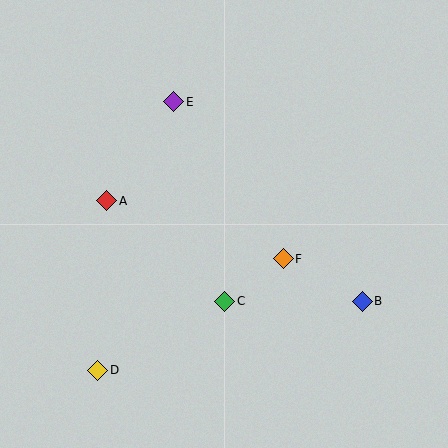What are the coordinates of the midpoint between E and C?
The midpoint between E and C is at (199, 202).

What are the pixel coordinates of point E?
Point E is at (174, 102).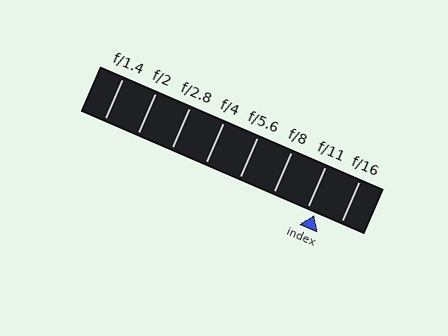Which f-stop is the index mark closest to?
The index mark is closest to f/11.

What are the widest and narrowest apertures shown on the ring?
The widest aperture shown is f/1.4 and the narrowest is f/16.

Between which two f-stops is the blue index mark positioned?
The index mark is between f/11 and f/16.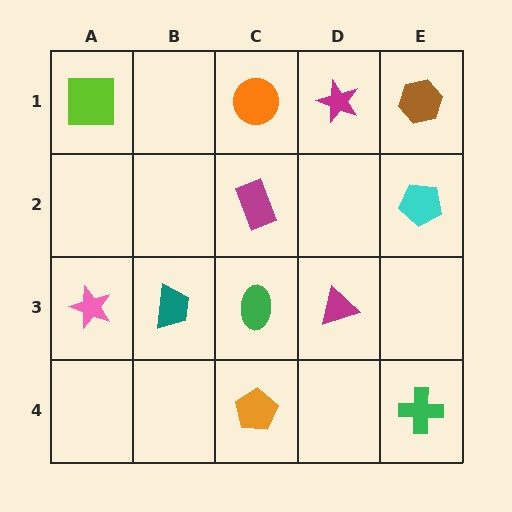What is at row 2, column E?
A cyan pentagon.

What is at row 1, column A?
A lime square.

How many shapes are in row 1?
4 shapes.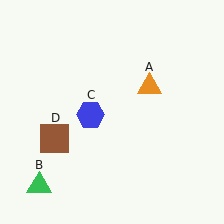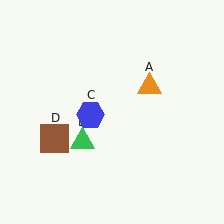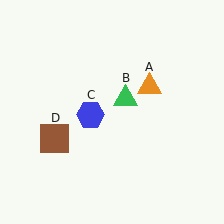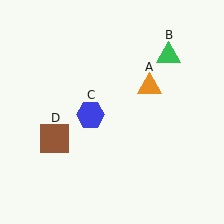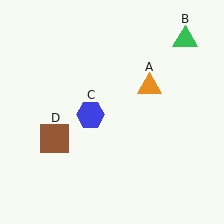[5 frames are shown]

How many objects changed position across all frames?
1 object changed position: green triangle (object B).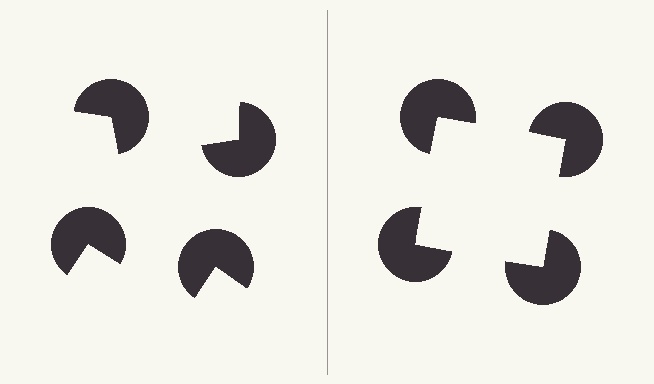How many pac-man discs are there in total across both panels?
8 — 4 on each side.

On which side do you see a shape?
An illusory square appears on the right side. On the left side the wedge cuts are rotated, so no coherent shape forms.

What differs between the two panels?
The pac-man discs are positioned identically on both sides; only the wedge orientations differ. On the right they align to a square; on the left they are misaligned.